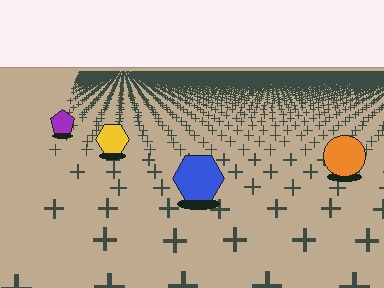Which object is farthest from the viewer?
The purple pentagon is farthest from the viewer. It appears smaller and the ground texture around it is denser.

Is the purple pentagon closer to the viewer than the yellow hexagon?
No. The yellow hexagon is closer — you can tell from the texture gradient: the ground texture is coarser near it.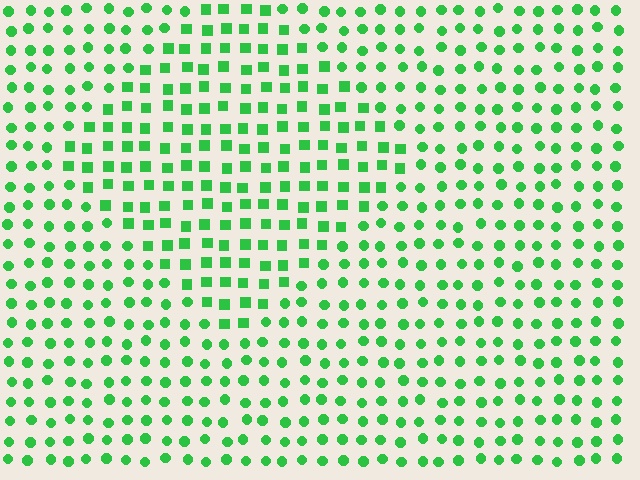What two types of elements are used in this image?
The image uses squares inside the diamond region and circles outside it.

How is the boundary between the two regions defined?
The boundary is defined by a change in element shape: squares inside vs. circles outside. All elements share the same color and spacing.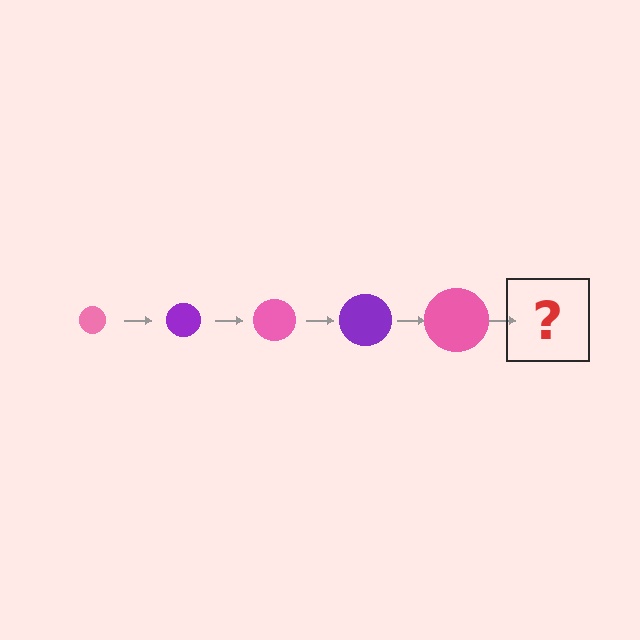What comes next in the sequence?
The next element should be a purple circle, larger than the previous one.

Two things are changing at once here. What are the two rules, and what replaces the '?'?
The two rules are that the circle grows larger each step and the color cycles through pink and purple. The '?' should be a purple circle, larger than the previous one.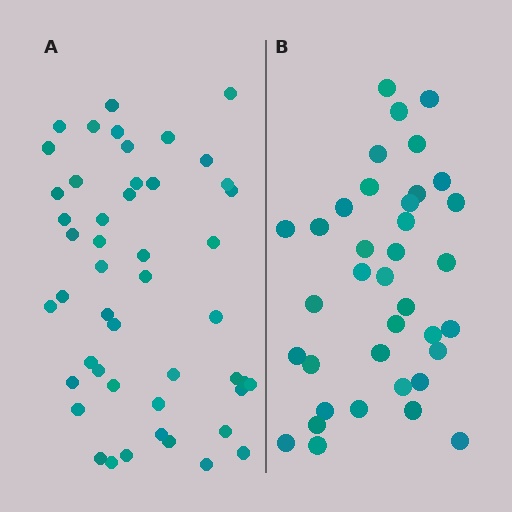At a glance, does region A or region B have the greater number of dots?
Region A (the left region) has more dots.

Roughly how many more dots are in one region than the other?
Region A has roughly 12 or so more dots than region B.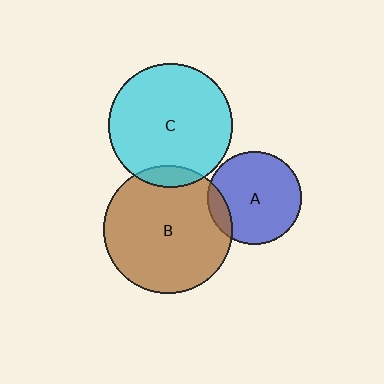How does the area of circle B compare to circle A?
Approximately 1.9 times.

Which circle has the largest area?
Circle B (brown).